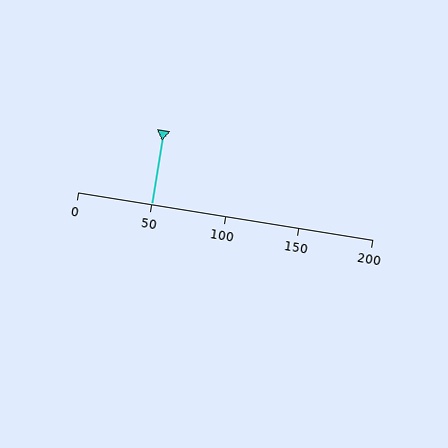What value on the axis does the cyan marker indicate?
The marker indicates approximately 50.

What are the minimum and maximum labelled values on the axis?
The axis runs from 0 to 200.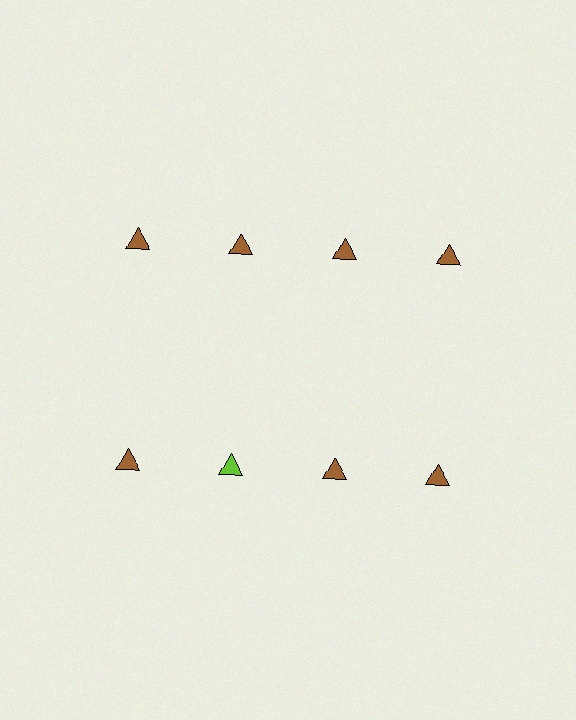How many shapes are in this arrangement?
There are 8 shapes arranged in a grid pattern.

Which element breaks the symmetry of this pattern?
The lime triangle in the second row, second from left column breaks the symmetry. All other shapes are brown triangles.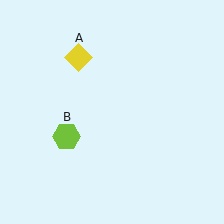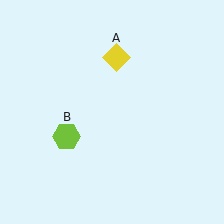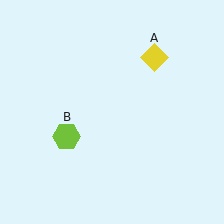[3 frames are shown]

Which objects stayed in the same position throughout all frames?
Lime hexagon (object B) remained stationary.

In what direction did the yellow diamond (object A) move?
The yellow diamond (object A) moved right.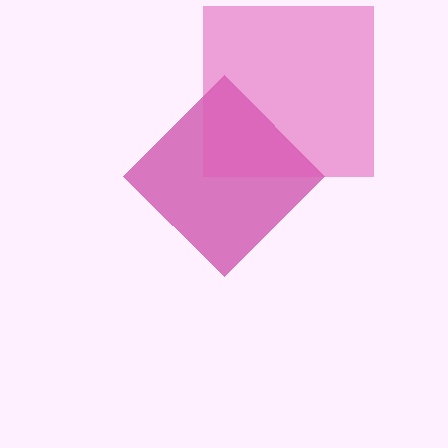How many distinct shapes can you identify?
There are 2 distinct shapes: a magenta diamond, a pink square.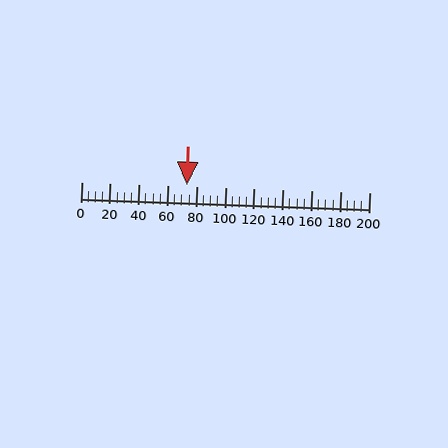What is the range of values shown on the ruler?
The ruler shows values from 0 to 200.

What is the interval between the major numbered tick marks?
The major tick marks are spaced 20 units apart.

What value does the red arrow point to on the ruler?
The red arrow points to approximately 73.